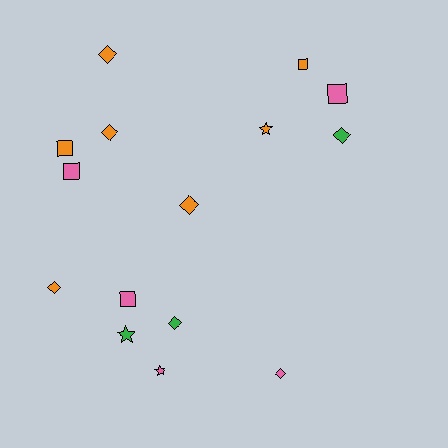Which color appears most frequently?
Orange, with 7 objects.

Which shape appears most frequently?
Diamond, with 7 objects.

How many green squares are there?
There are no green squares.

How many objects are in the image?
There are 15 objects.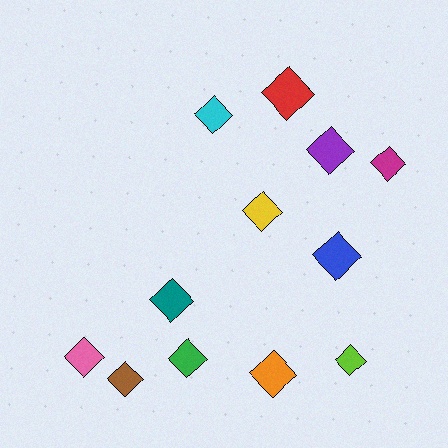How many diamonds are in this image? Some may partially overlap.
There are 12 diamonds.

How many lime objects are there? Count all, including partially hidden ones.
There is 1 lime object.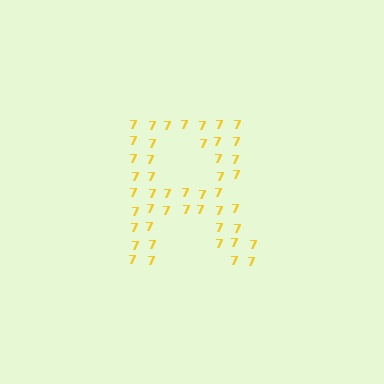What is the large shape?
The large shape is the letter R.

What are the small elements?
The small elements are digit 7's.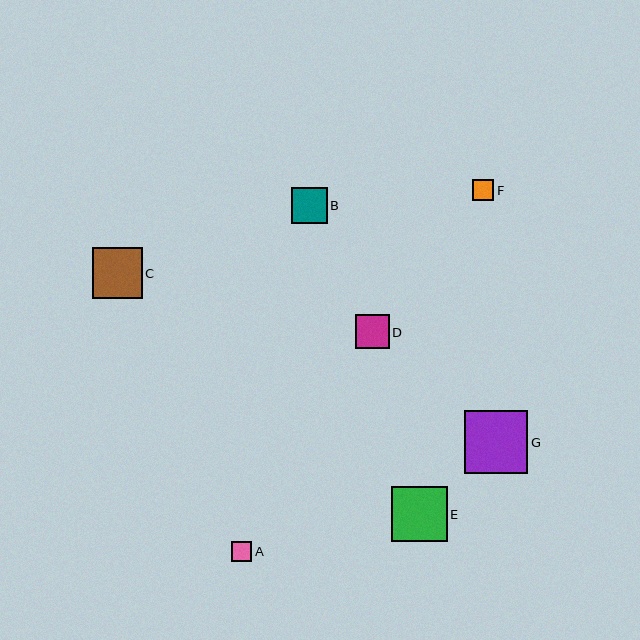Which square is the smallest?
Square A is the smallest with a size of approximately 20 pixels.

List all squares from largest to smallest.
From largest to smallest: G, E, C, B, D, F, A.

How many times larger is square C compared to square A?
Square C is approximately 2.5 times the size of square A.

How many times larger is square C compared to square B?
Square C is approximately 1.4 times the size of square B.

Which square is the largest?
Square G is the largest with a size of approximately 63 pixels.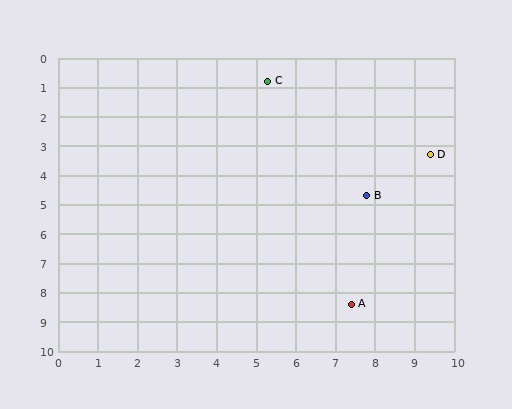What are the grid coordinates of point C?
Point C is at approximately (5.3, 0.8).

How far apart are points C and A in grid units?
Points C and A are about 7.9 grid units apart.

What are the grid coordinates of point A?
Point A is at approximately (7.4, 8.4).